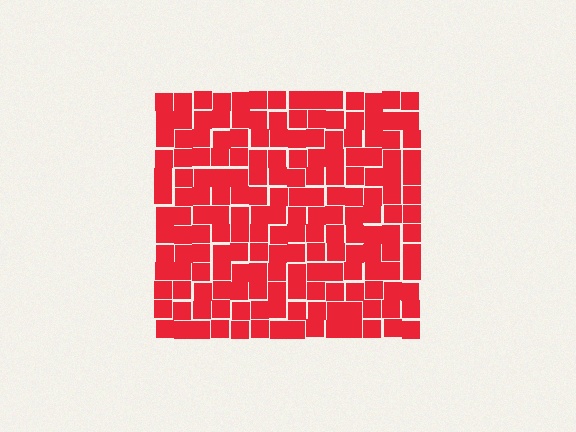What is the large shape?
The large shape is a square.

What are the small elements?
The small elements are squares.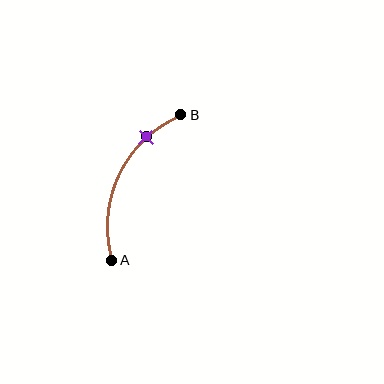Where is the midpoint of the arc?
The arc midpoint is the point on the curve farthest from the straight line joining A and B. It sits to the left of that line.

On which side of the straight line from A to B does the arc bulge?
The arc bulges to the left of the straight line connecting A and B.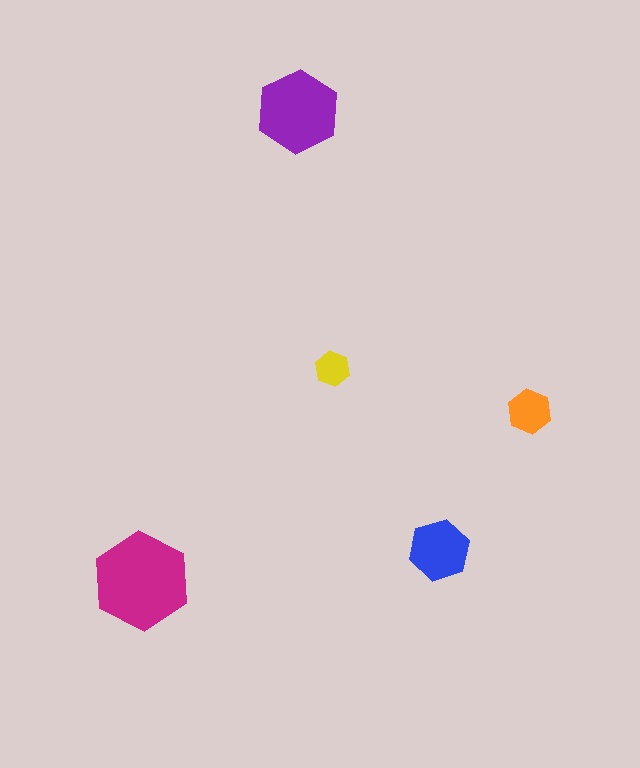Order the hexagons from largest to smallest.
the magenta one, the purple one, the blue one, the orange one, the yellow one.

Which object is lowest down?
The magenta hexagon is bottommost.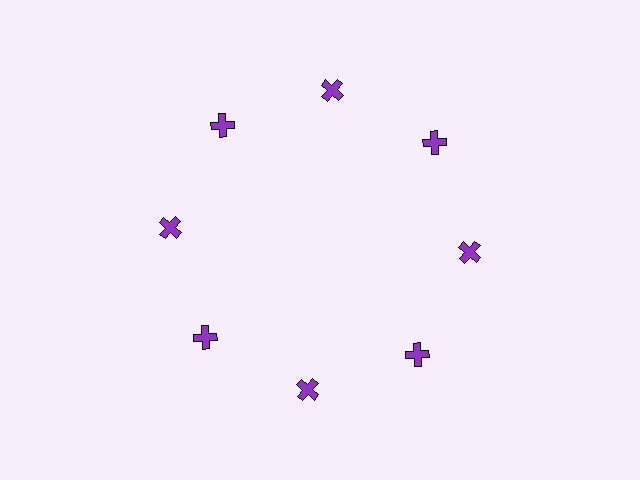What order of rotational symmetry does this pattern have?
This pattern has 8-fold rotational symmetry.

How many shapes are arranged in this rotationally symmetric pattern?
There are 8 shapes, arranged in 8 groups of 1.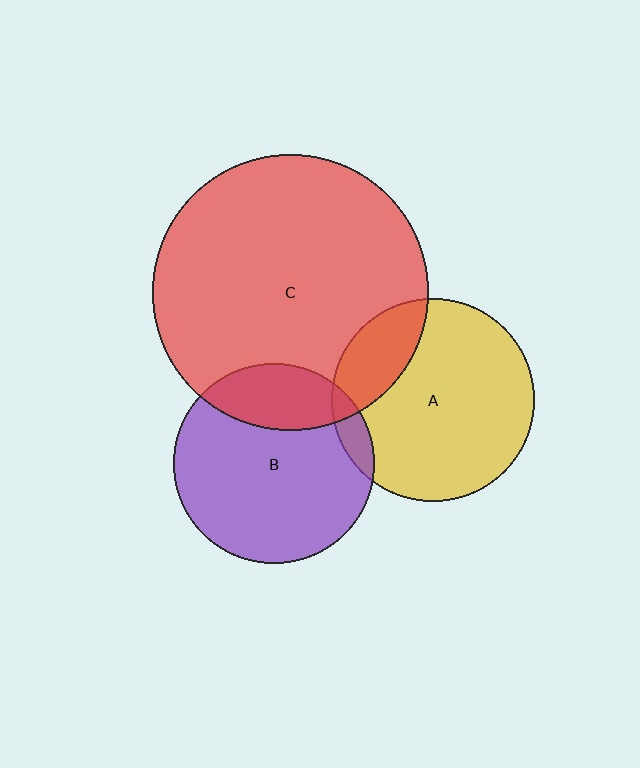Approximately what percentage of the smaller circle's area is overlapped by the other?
Approximately 5%.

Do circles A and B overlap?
Yes.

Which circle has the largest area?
Circle C (red).